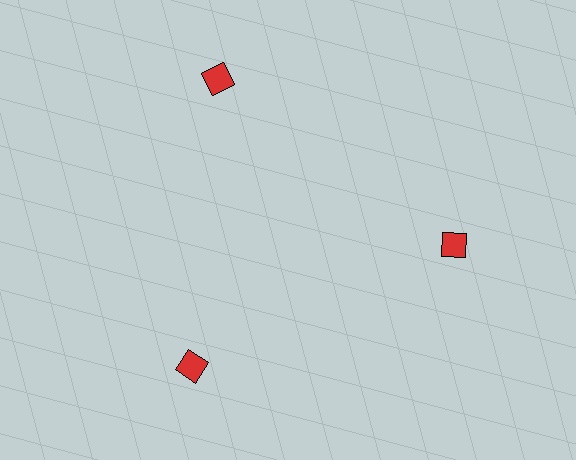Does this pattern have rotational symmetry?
Yes, this pattern has 3-fold rotational symmetry. It looks the same after rotating 120 degrees around the center.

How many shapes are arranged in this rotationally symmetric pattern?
There are 3 shapes, arranged in 3 groups of 1.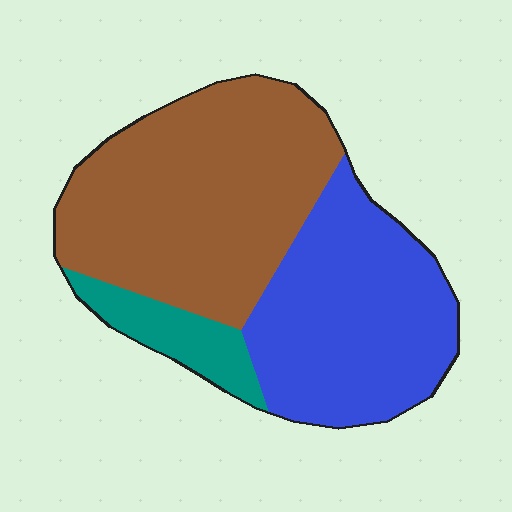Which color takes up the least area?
Teal, at roughly 10%.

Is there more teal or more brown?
Brown.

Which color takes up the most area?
Brown, at roughly 50%.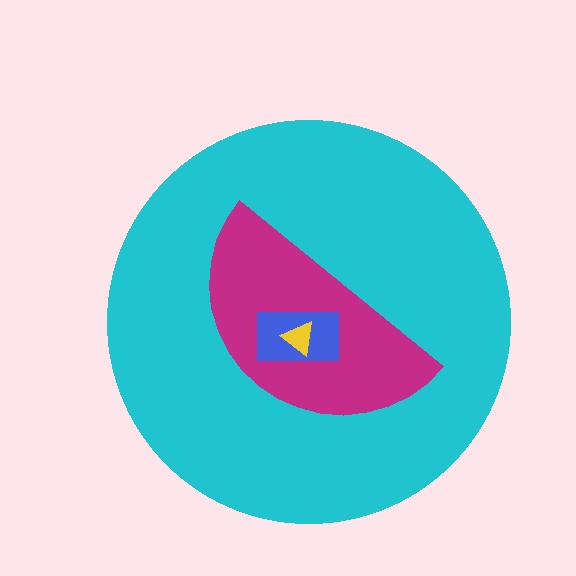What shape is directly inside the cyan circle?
The magenta semicircle.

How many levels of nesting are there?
4.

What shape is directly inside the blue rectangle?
The yellow triangle.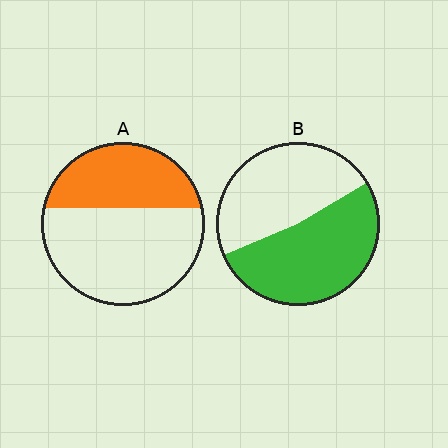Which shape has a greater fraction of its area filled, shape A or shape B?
Shape B.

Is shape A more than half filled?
No.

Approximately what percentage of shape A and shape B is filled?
A is approximately 40% and B is approximately 50%.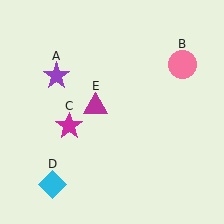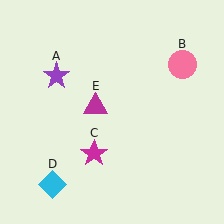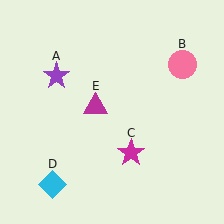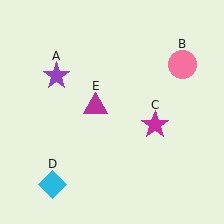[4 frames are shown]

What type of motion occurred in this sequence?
The magenta star (object C) rotated counterclockwise around the center of the scene.